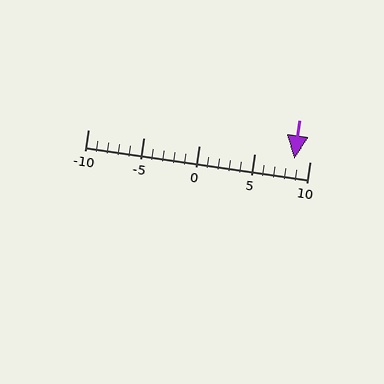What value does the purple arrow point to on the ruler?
The purple arrow points to approximately 9.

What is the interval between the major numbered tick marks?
The major tick marks are spaced 5 units apart.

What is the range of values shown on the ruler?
The ruler shows values from -10 to 10.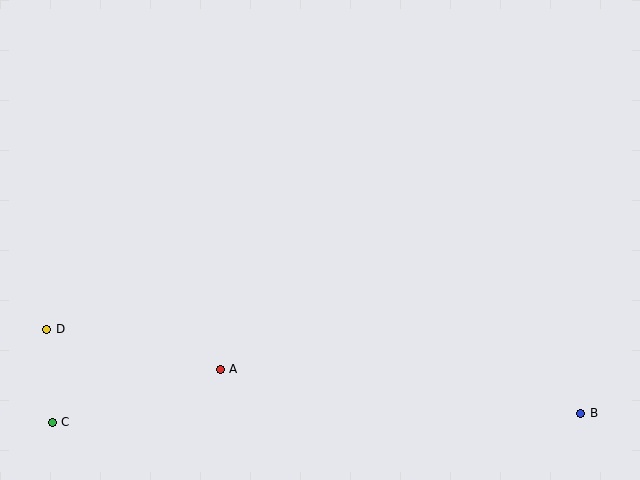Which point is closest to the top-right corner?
Point B is closest to the top-right corner.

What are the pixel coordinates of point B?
Point B is at (581, 413).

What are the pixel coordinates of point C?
Point C is at (52, 422).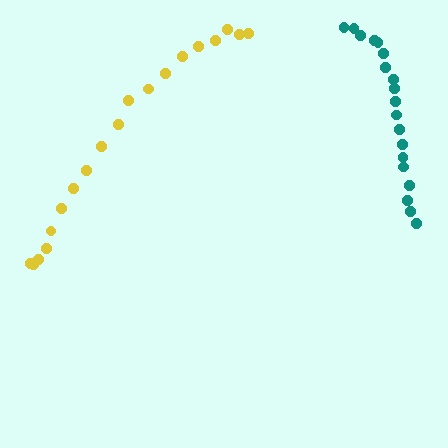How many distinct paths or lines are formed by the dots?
There are 2 distinct paths.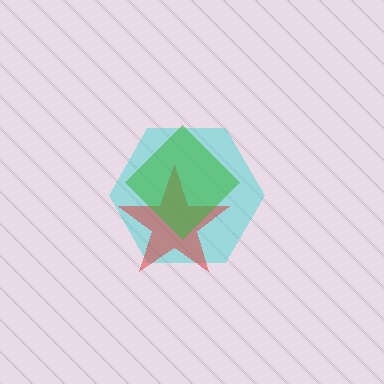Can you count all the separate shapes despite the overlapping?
Yes, there are 3 separate shapes.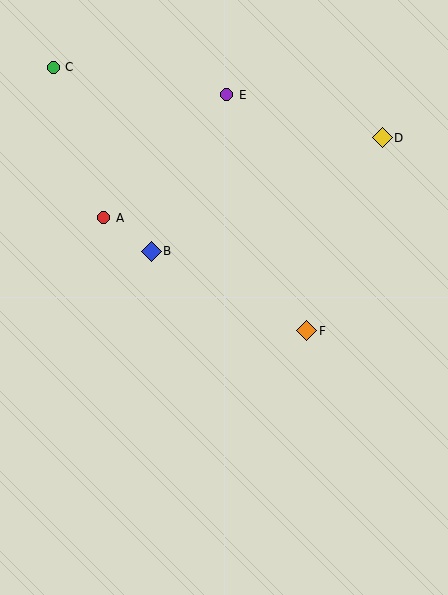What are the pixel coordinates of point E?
Point E is at (227, 95).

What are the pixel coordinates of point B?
Point B is at (151, 251).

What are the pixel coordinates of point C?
Point C is at (53, 67).